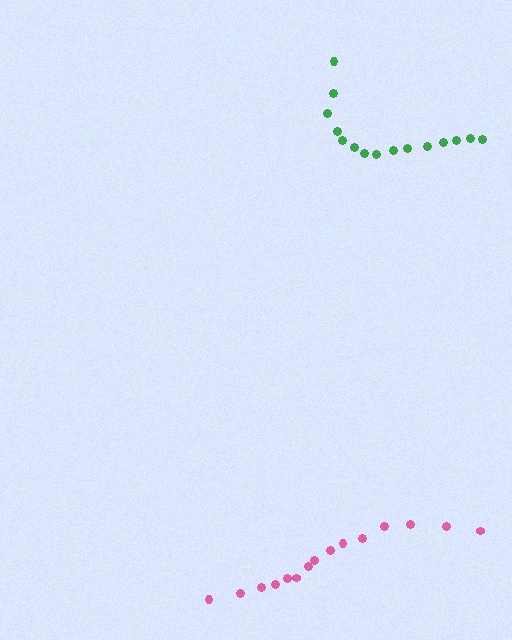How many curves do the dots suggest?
There are 2 distinct paths.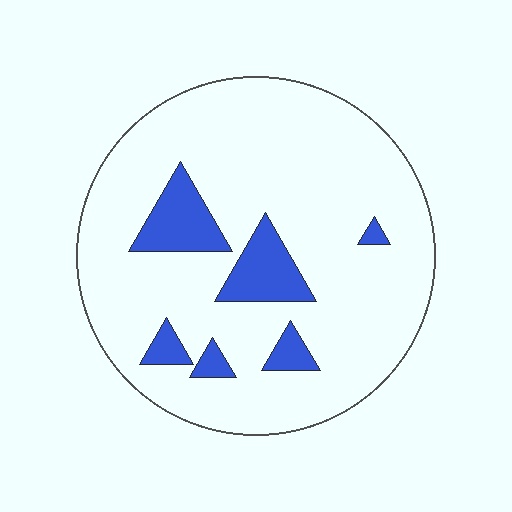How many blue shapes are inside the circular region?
6.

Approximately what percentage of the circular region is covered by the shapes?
Approximately 15%.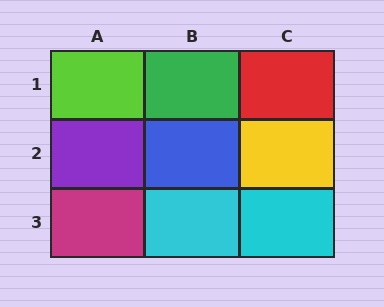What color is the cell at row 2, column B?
Blue.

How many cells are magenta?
1 cell is magenta.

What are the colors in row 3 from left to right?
Magenta, cyan, cyan.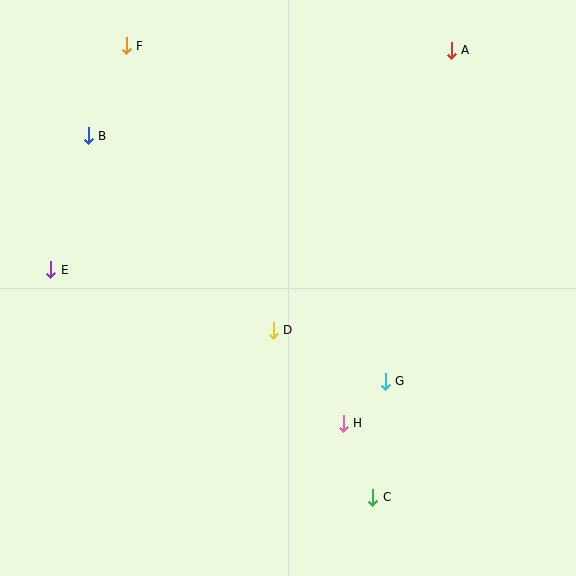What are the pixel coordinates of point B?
Point B is at (88, 136).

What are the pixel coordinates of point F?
Point F is at (126, 46).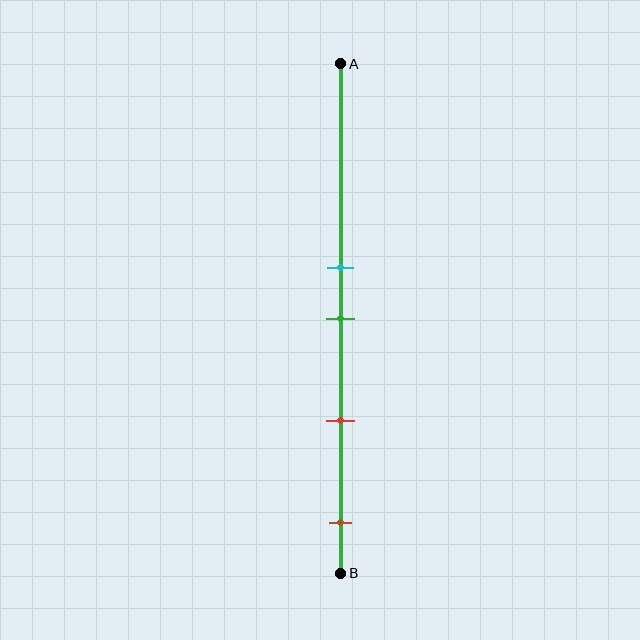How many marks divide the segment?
There are 4 marks dividing the segment.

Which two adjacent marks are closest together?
The cyan and green marks are the closest adjacent pair.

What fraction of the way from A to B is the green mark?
The green mark is approximately 50% (0.5) of the way from A to B.